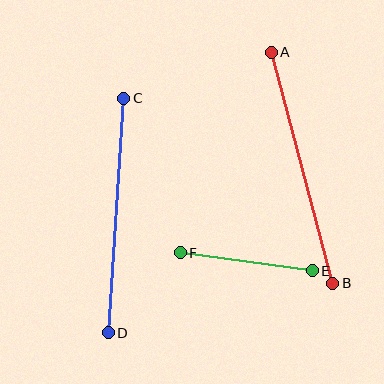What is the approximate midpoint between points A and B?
The midpoint is at approximately (302, 168) pixels.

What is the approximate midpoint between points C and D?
The midpoint is at approximately (116, 215) pixels.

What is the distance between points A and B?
The distance is approximately 239 pixels.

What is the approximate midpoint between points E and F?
The midpoint is at approximately (246, 262) pixels.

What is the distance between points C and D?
The distance is approximately 235 pixels.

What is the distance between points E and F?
The distance is approximately 133 pixels.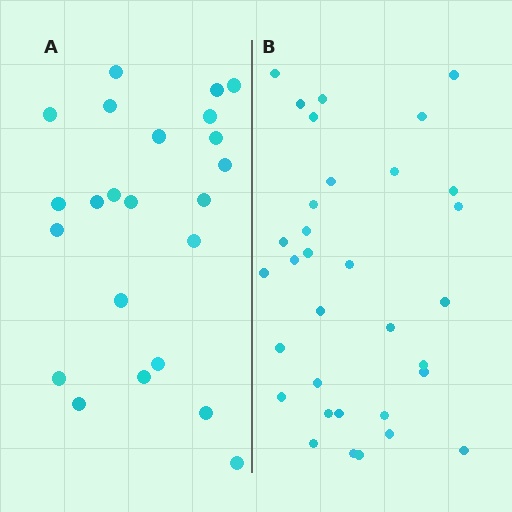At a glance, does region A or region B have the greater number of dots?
Region B (the right region) has more dots.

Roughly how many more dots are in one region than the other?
Region B has roughly 10 or so more dots than region A.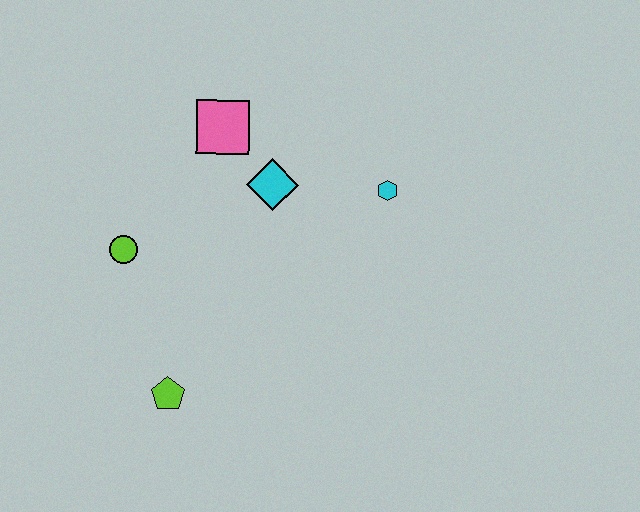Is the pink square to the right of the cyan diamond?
No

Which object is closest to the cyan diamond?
The pink square is closest to the cyan diamond.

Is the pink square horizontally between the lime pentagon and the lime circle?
No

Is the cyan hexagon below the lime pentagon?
No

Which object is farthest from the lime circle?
The cyan hexagon is farthest from the lime circle.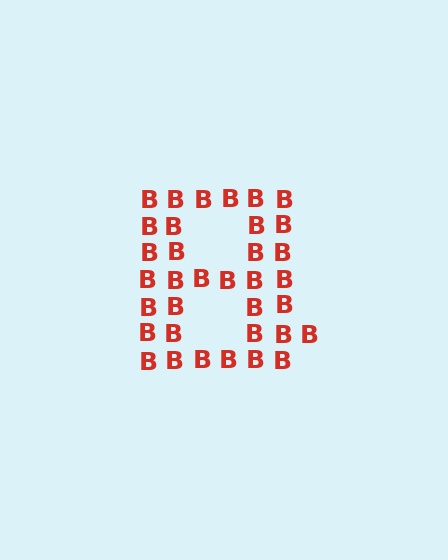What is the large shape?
The large shape is the letter B.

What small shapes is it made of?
It is made of small letter B's.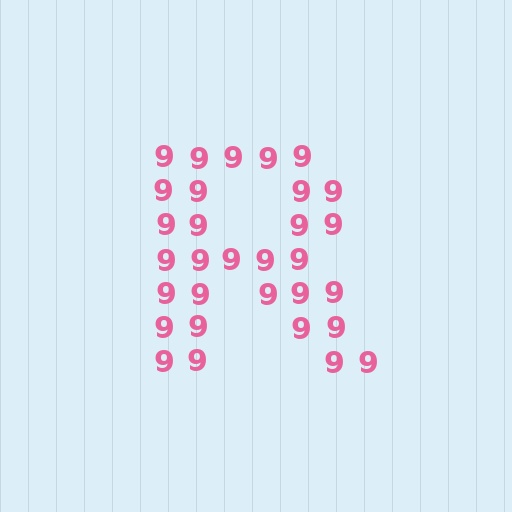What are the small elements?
The small elements are digit 9's.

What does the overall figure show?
The overall figure shows the letter R.